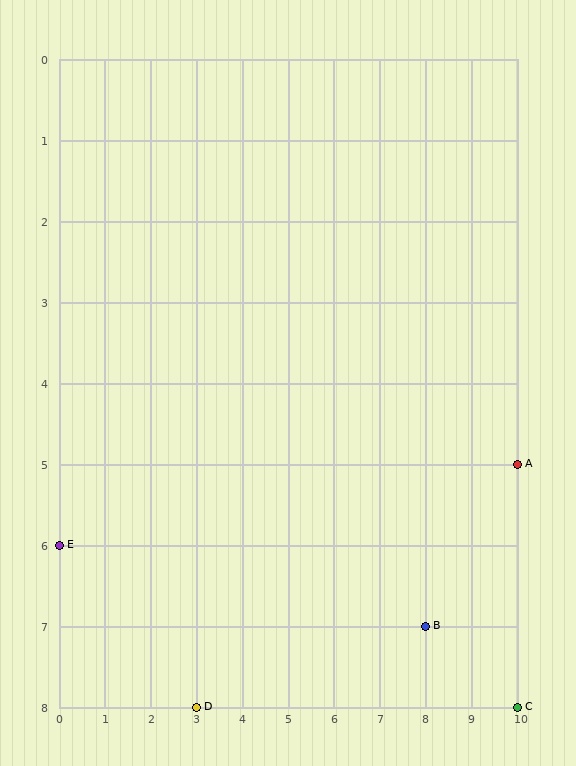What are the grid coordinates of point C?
Point C is at grid coordinates (10, 8).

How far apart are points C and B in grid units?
Points C and B are 2 columns and 1 row apart (about 2.2 grid units diagonally).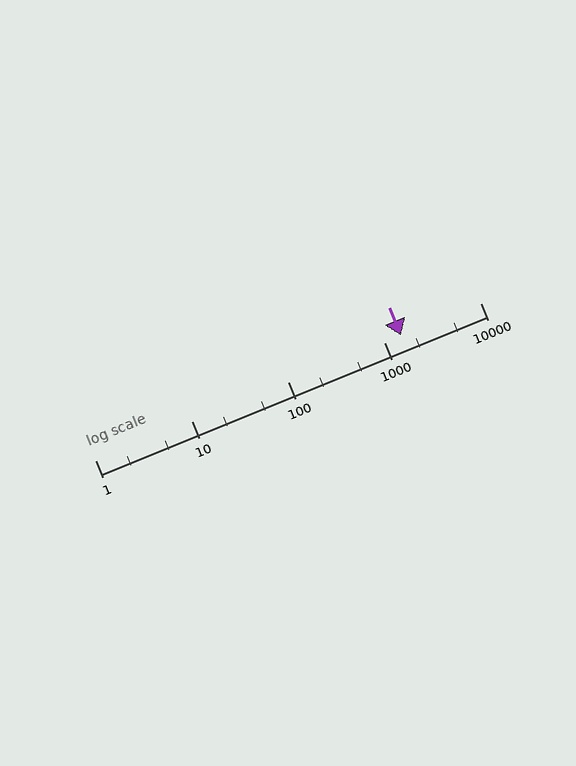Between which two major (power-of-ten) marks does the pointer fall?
The pointer is between 1000 and 10000.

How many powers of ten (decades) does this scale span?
The scale spans 4 decades, from 1 to 10000.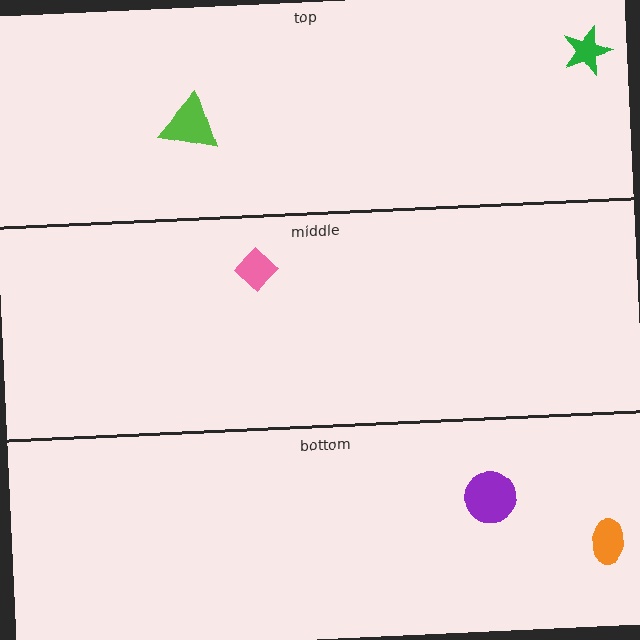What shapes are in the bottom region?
The purple circle, the orange ellipse.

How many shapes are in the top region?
2.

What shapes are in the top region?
The green star, the lime triangle.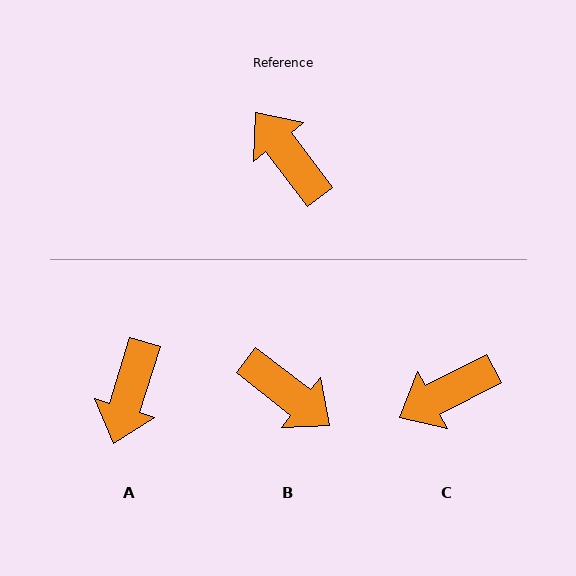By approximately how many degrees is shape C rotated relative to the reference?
Approximately 80 degrees counter-clockwise.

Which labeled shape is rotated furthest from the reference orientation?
B, about 165 degrees away.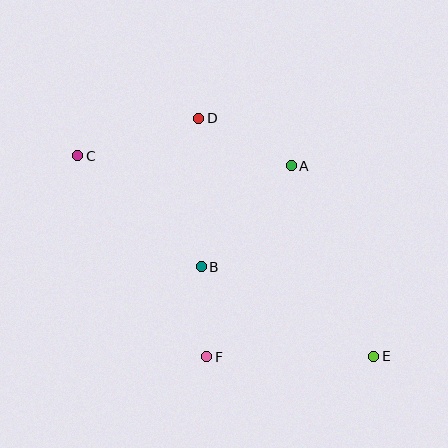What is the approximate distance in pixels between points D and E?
The distance between D and E is approximately 296 pixels.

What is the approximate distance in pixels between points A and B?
The distance between A and B is approximately 135 pixels.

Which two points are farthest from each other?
Points C and E are farthest from each other.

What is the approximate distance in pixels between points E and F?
The distance between E and F is approximately 167 pixels.